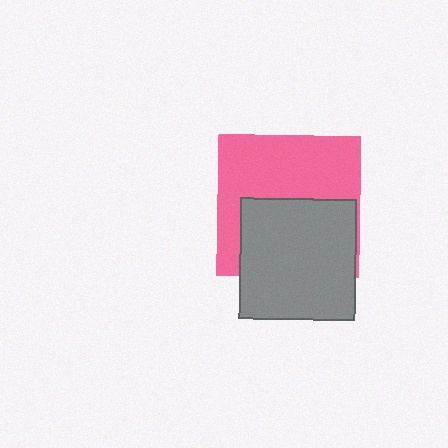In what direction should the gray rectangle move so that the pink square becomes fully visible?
The gray rectangle should move down. That is the shortest direction to clear the overlap and leave the pink square fully visible.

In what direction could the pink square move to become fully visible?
The pink square could move up. That would shift it out from behind the gray rectangle entirely.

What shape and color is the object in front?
The object in front is a gray rectangle.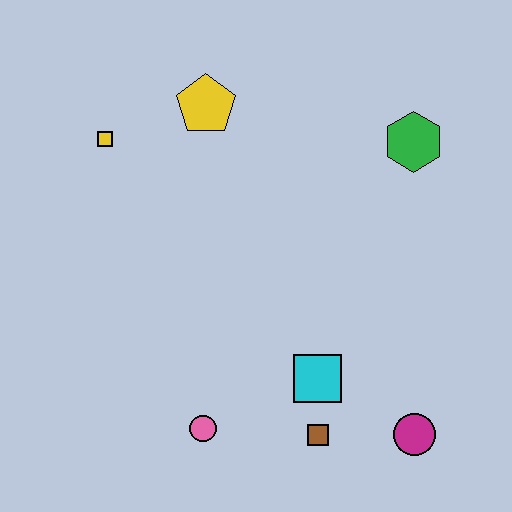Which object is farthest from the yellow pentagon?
The magenta circle is farthest from the yellow pentagon.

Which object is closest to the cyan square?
The brown square is closest to the cyan square.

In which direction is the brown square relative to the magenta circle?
The brown square is to the left of the magenta circle.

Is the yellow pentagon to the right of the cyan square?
No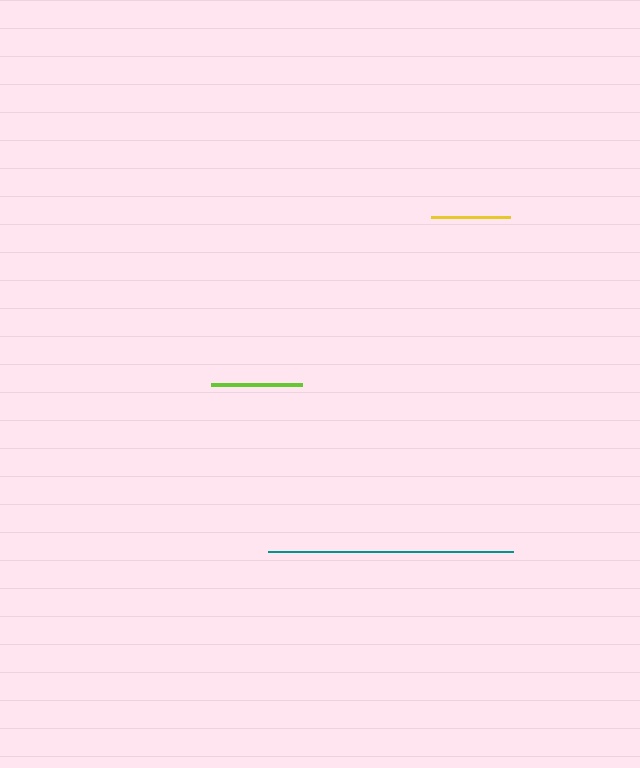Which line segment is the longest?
The teal line is the longest at approximately 244 pixels.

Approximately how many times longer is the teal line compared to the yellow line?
The teal line is approximately 3.1 times the length of the yellow line.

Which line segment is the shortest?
The yellow line is the shortest at approximately 80 pixels.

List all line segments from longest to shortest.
From longest to shortest: teal, lime, yellow.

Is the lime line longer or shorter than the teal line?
The teal line is longer than the lime line.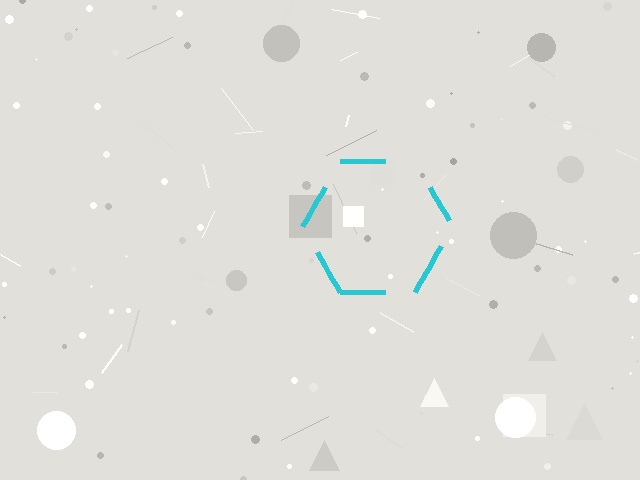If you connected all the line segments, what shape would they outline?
They would outline a hexagon.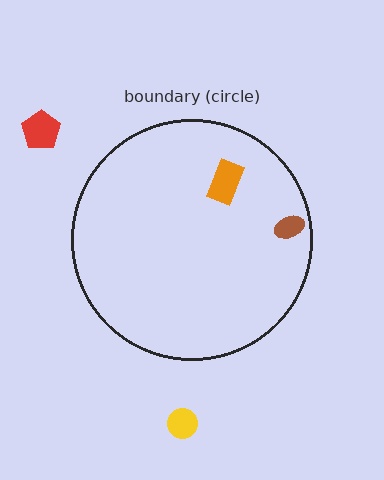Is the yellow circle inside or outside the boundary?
Outside.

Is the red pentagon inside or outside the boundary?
Outside.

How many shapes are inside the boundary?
2 inside, 2 outside.